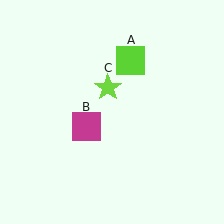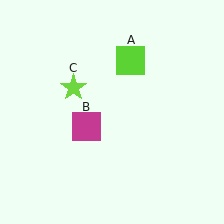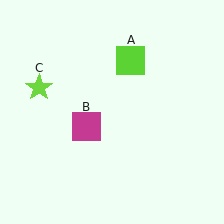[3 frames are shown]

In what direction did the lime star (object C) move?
The lime star (object C) moved left.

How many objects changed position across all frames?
1 object changed position: lime star (object C).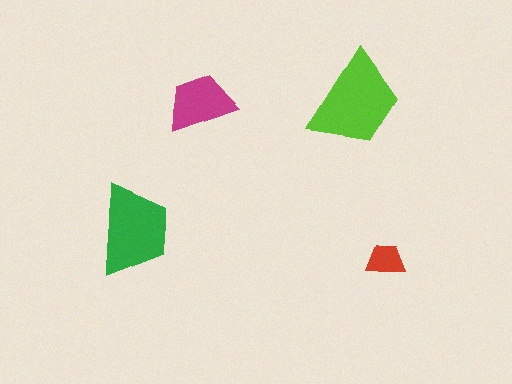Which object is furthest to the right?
The red trapezoid is rightmost.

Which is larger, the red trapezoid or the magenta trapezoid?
The magenta one.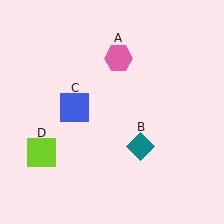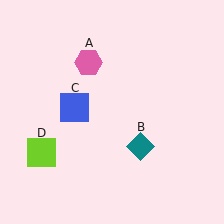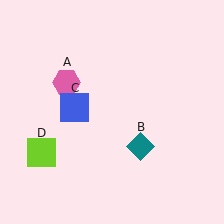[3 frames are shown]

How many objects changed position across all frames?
1 object changed position: pink hexagon (object A).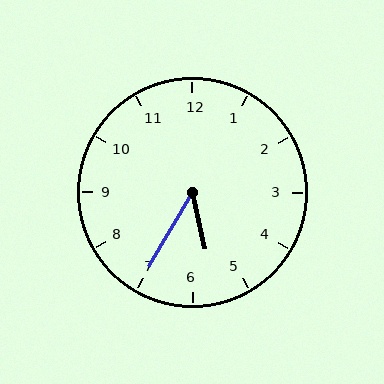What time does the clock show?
5:35.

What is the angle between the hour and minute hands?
Approximately 42 degrees.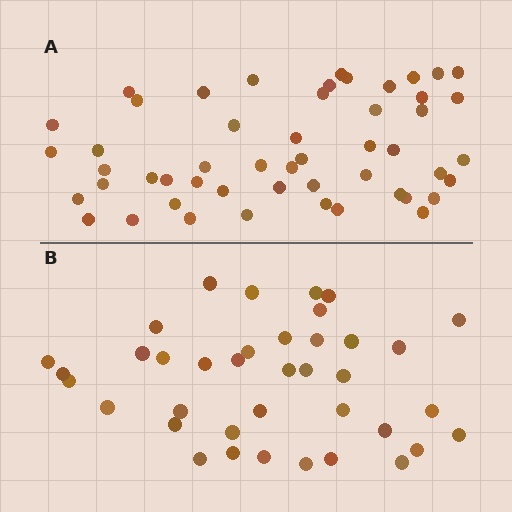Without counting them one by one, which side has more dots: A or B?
Region A (the top region) has more dots.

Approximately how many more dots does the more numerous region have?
Region A has approximately 15 more dots than region B.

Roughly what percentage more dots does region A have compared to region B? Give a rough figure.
About 35% more.